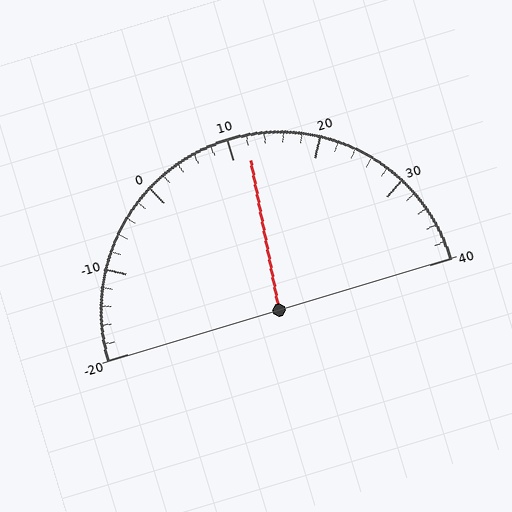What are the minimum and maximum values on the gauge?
The gauge ranges from -20 to 40.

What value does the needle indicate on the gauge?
The needle indicates approximately 12.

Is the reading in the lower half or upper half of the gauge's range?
The reading is in the upper half of the range (-20 to 40).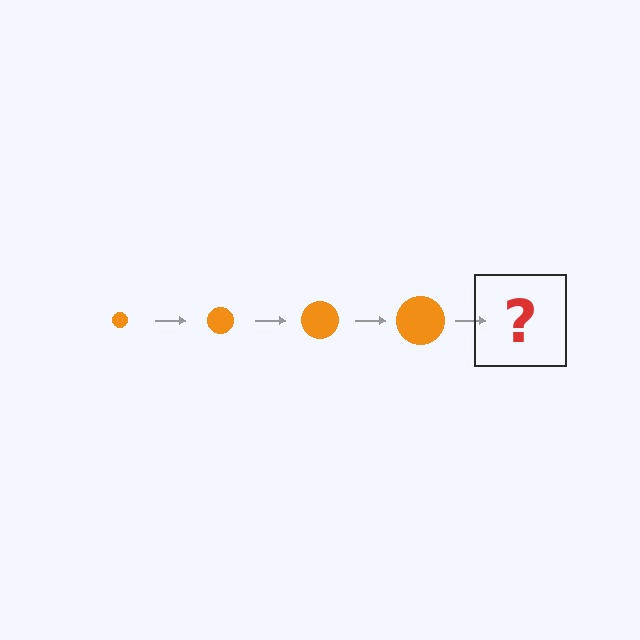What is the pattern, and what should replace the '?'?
The pattern is that the circle gets progressively larger each step. The '?' should be an orange circle, larger than the previous one.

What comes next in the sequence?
The next element should be an orange circle, larger than the previous one.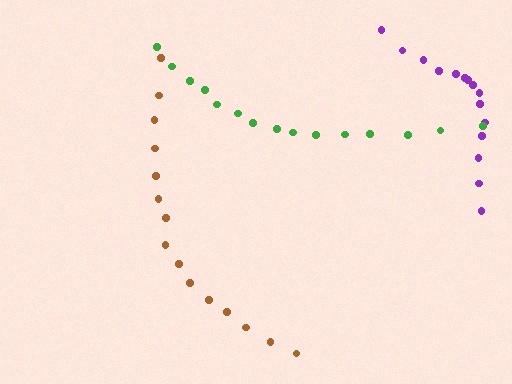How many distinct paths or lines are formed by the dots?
There are 3 distinct paths.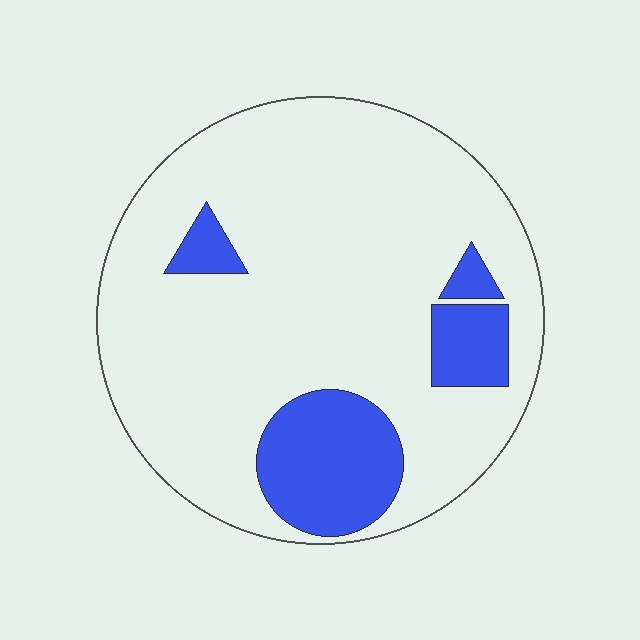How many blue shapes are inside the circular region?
4.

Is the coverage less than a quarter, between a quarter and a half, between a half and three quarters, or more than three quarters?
Less than a quarter.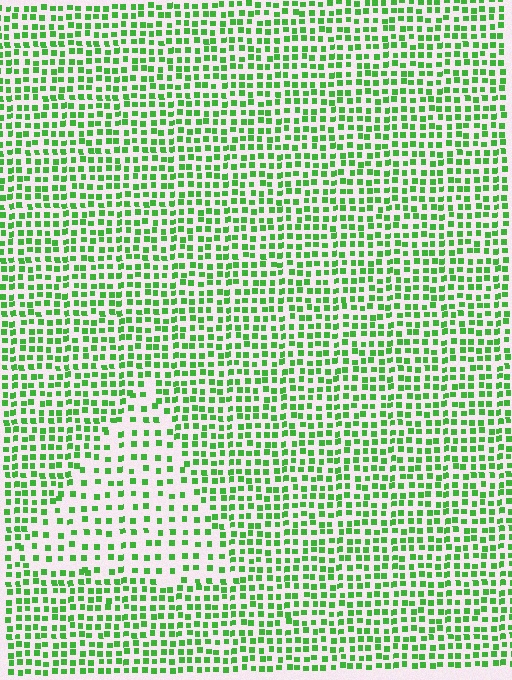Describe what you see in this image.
The image contains small green elements arranged at two different densities. A triangle-shaped region is visible where the elements are less densely packed than the surrounding area.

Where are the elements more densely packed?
The elements are more densely packed outside the triangle boundary.